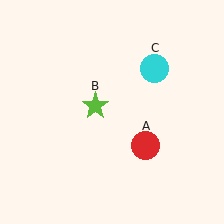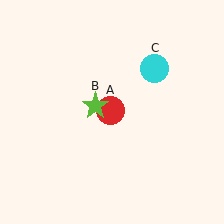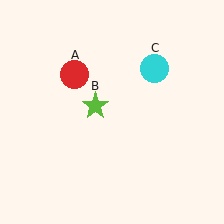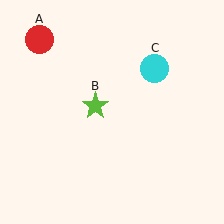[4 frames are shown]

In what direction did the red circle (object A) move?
The red circle (object A) moved up and to the left.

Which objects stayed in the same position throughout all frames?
Lime star (object B) and cyan circle (object C) remained stationary.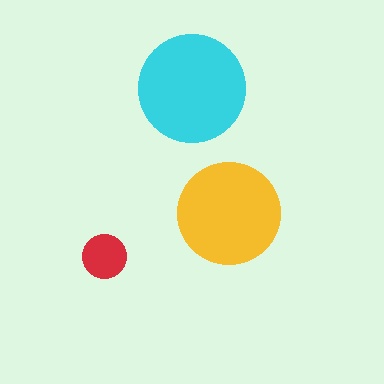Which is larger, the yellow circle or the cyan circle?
The cyan one.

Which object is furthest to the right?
The yellow circle is rightmost.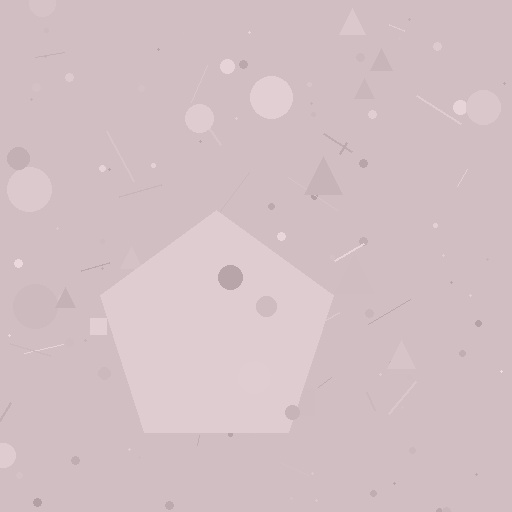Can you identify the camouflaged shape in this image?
The camouflaged shape is a pentagon.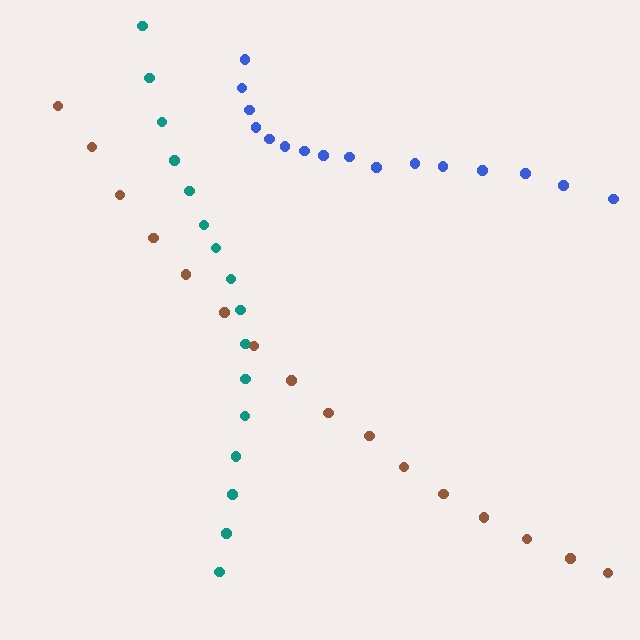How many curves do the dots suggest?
There are 3 distinct paths.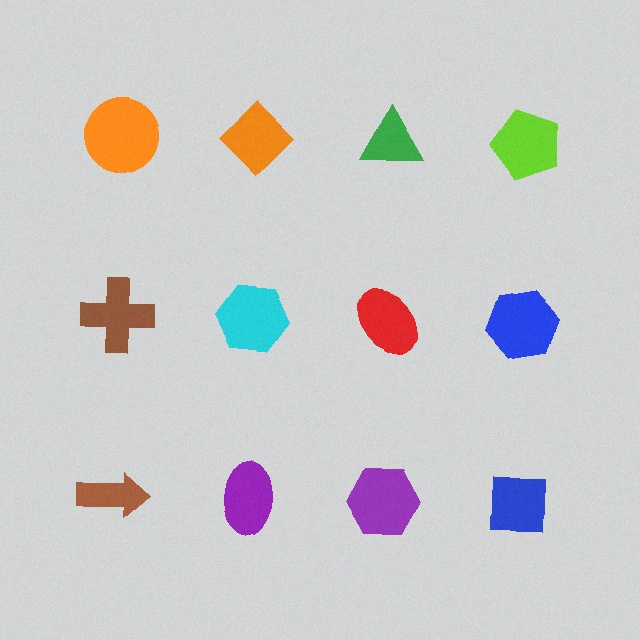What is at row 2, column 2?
A cyan hexagon.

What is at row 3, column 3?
A purple hexagon.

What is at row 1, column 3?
A green triangle.